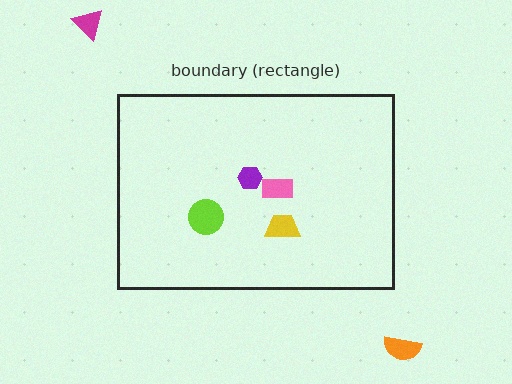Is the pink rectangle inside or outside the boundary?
Inside.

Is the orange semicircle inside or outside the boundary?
Outside.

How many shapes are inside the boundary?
4 inside, 2 outside.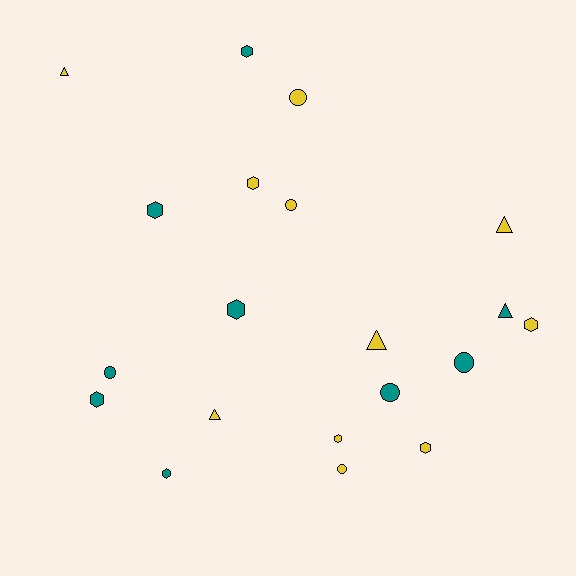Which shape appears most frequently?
Hexagon, with 9 objects.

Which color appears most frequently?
Yellow, with 11 objects.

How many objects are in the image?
There are 20 objects.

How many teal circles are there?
There are 3 teal circles.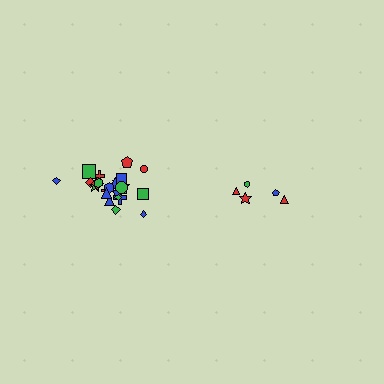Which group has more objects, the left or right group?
The left group.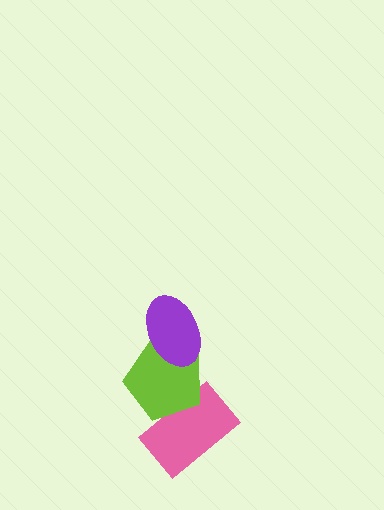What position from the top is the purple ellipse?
The purple ellipse is 1st from the top.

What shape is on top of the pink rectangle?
The lime pentagon is on top of the pink rectangle.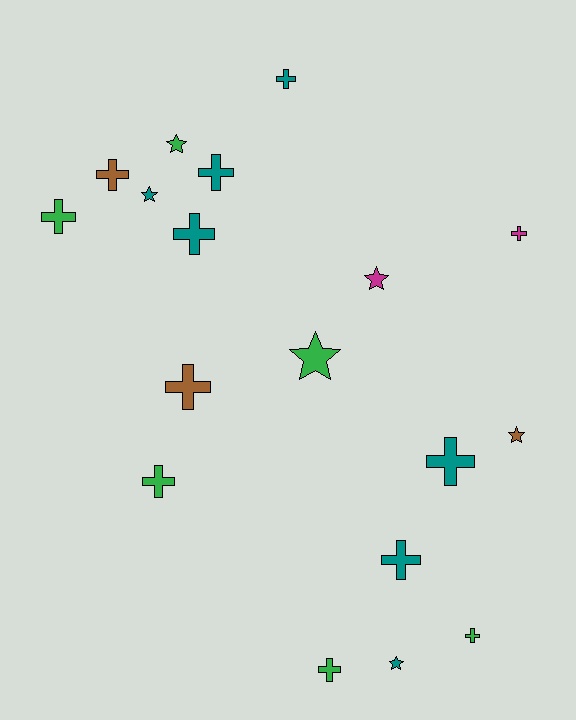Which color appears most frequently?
Teal, with 7 objects.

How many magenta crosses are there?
There is 1 magenta cross.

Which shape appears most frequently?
Cross, with 12 objects.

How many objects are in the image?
There are 18 objects.